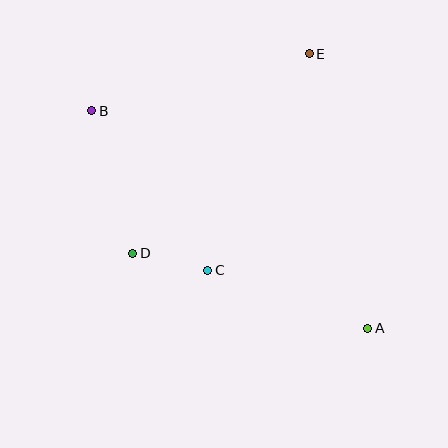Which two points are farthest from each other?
Points A and B are farthest from each other.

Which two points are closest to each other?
Points C and D are closest to each other.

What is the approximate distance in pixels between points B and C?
The distance between B and C is approximately 197 pixels.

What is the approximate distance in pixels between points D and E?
The distance between D and E is approximately 266 pixels.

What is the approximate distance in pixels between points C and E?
The distance between C and E is approximately 239 pixels.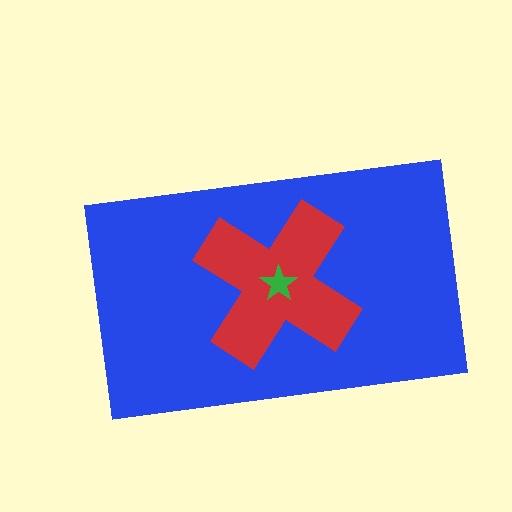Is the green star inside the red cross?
Yes.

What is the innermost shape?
The green star.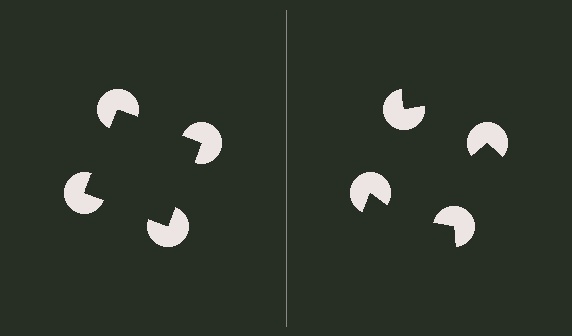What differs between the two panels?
The pac-man discs are positioned identically on both sides; only the wedge orientations differ. On the left they align to a square; on the right they are misaligned.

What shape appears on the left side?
An illusory square.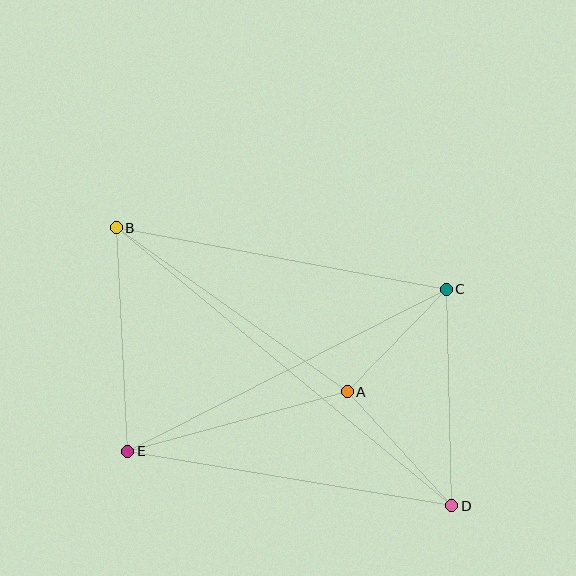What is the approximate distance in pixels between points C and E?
The distance between C and E is approximately 357 pixels.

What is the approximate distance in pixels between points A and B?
The distance between A and B is approximately 283 pixels.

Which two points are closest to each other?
Points A and C are closest to each other.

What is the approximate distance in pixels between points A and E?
The distance between A and E is approximately 227 pixels.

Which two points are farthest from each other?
Points B and D are farthest from each other.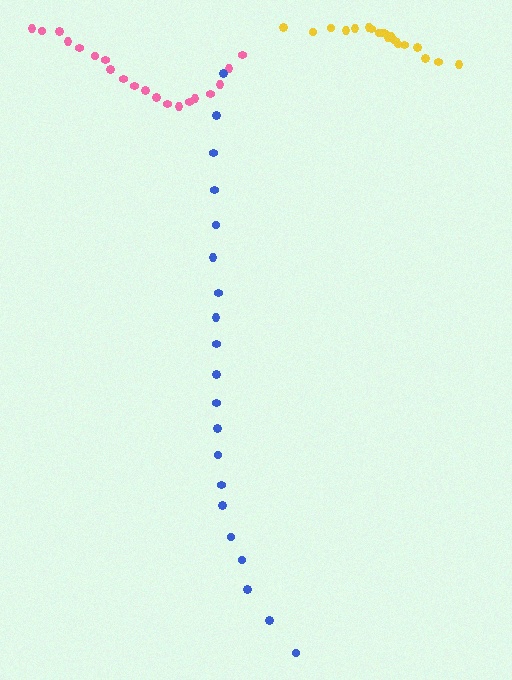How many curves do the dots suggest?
There are 3 distinct paths.